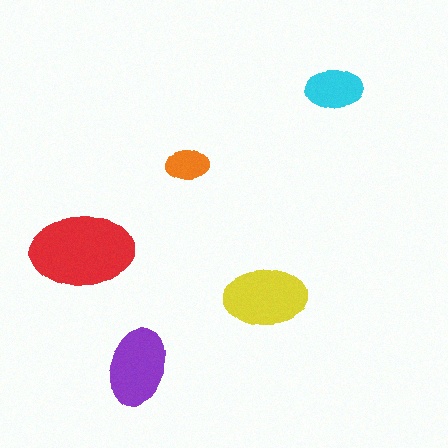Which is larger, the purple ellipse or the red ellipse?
The red one.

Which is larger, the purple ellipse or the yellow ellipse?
The yellow one.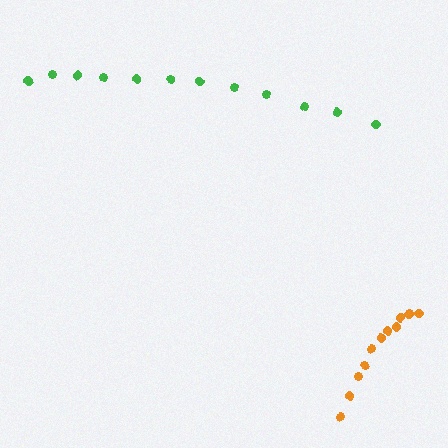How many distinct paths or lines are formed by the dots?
There are 2 distinct paths.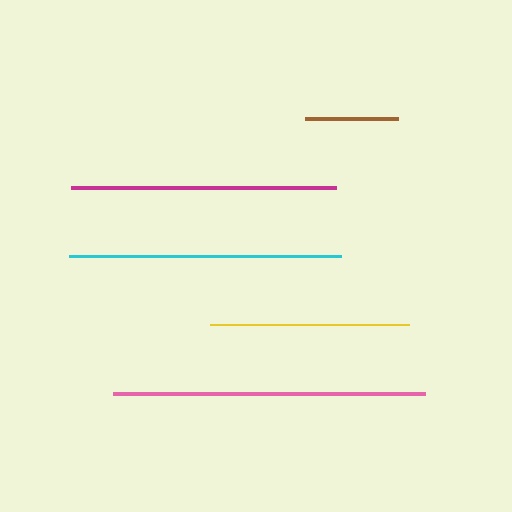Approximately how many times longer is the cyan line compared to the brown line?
The cyan line is approximately 2.9 times the length of the brown line.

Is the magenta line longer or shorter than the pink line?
The pink line is longer than the magenta line.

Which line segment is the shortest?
The brown line is the shortest at approximately 93 pixels.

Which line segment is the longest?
The pink line is the longest at approximately 312 pixels.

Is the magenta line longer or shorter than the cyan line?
The cyan line is longer than the magenta line.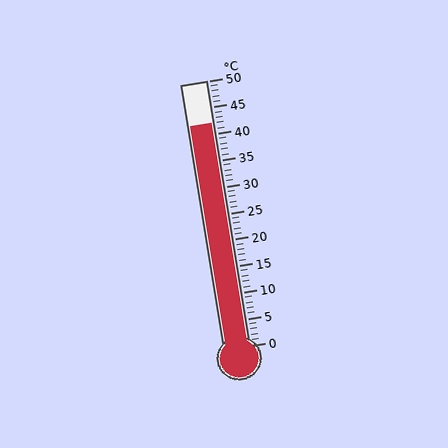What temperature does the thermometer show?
The thermometer shows approximately 42°C.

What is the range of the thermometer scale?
The thermometer scale ranges from 0°C to 50°C.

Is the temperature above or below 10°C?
The temperature is above 10°C.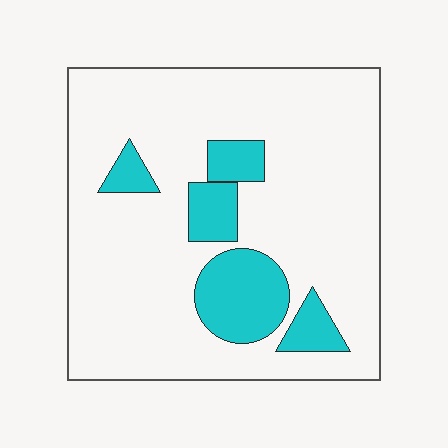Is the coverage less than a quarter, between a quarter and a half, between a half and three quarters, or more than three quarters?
Less than a quarter.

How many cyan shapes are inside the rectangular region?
5.